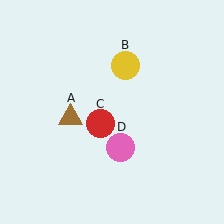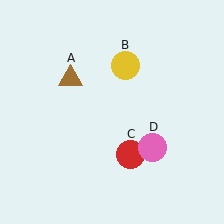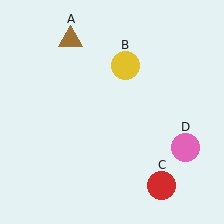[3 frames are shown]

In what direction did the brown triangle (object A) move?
The brown triangle (object A) moved up.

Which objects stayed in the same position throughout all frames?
Yellow circle (object B) remained stationary.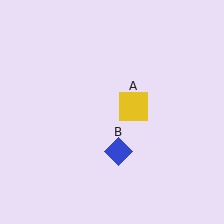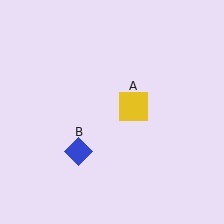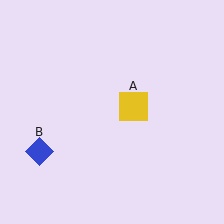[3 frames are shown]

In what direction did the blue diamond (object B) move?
The blue diamond (object B) moved left.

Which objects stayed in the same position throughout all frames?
Yellow square (object A) remained stationary.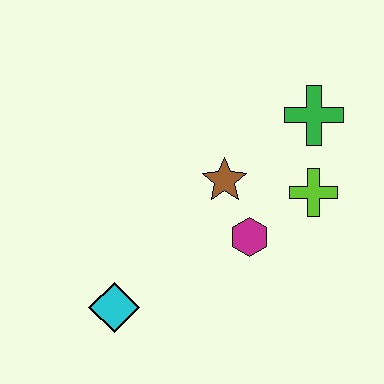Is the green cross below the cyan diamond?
No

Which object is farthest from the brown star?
The cyan diamond is farthest from the brown star.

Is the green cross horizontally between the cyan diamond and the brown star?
No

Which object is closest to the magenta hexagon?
The brown star is closest to the magenta hexagon.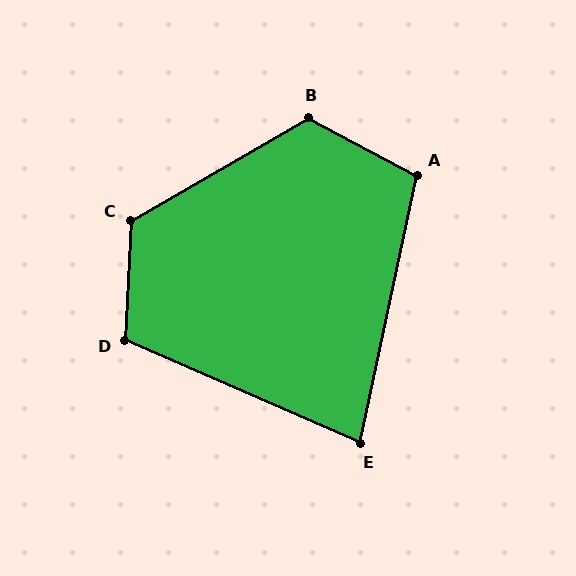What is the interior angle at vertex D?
Approximately 111 degrees (obtuse).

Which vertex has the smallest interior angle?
E, at approximately 78 degrees.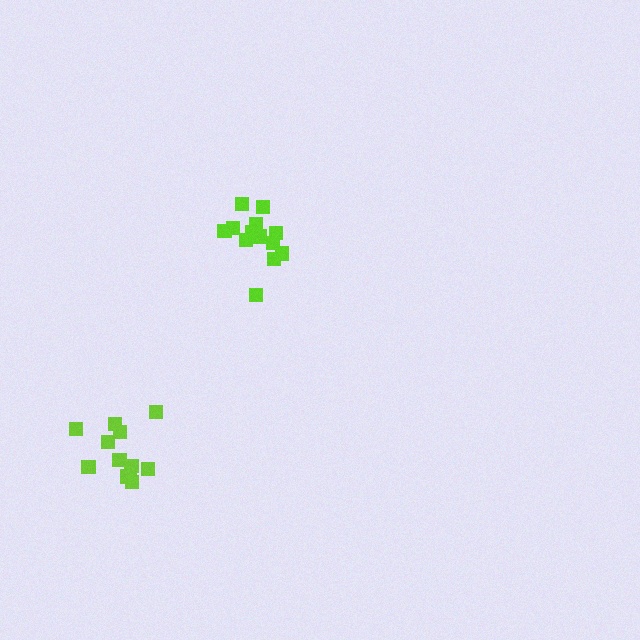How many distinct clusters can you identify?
There are 2 distinct clusters.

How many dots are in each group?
Group 1: 13 dots, Group 2: 12 dots (25 total).